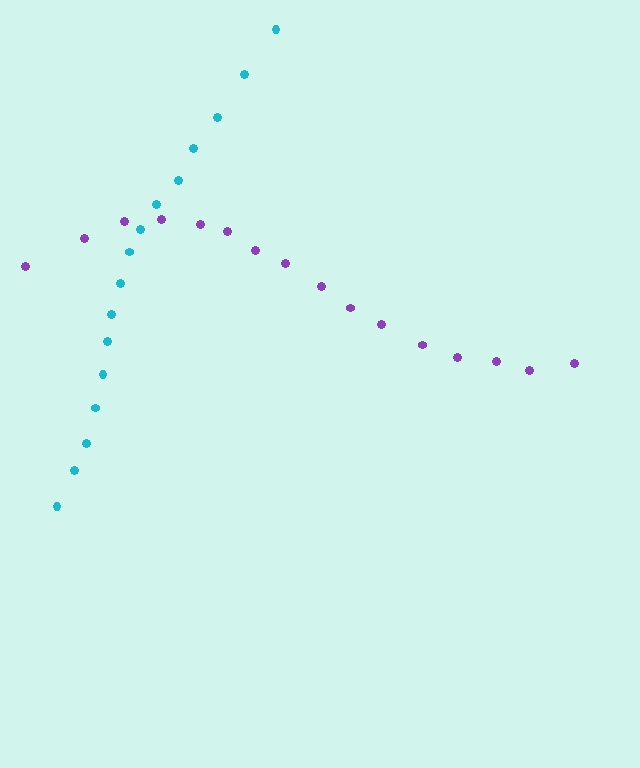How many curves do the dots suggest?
There are 2 distinct paths.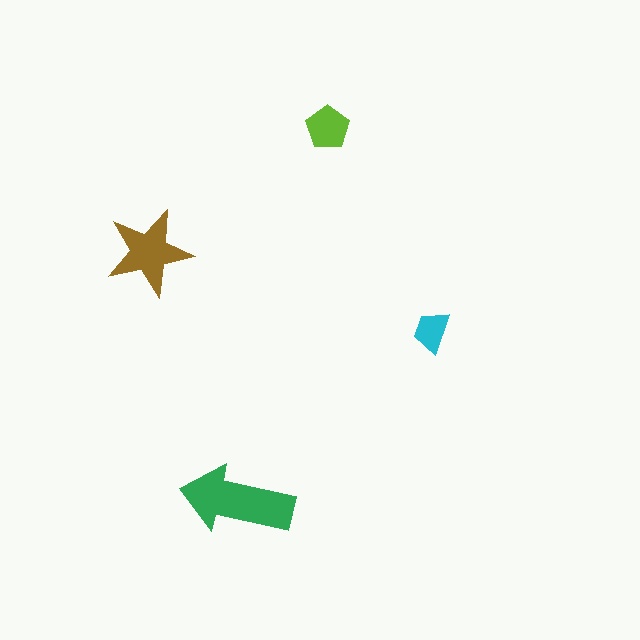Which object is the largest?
The green arrow.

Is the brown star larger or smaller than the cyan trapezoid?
Larger.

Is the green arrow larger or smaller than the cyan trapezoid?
Larger.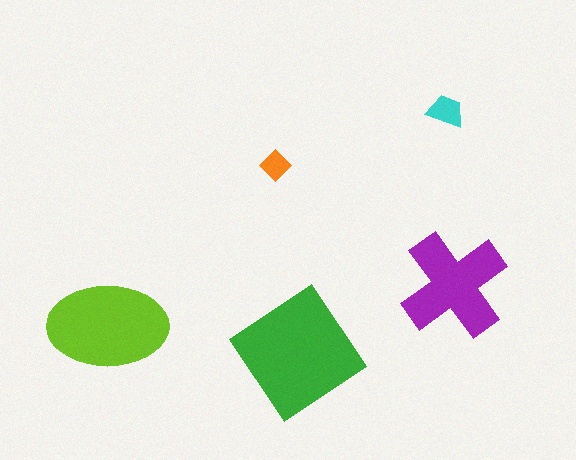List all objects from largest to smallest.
The green diamond, the lime ellipse, the purple cross, the cyan trapezoid, the orange diamond.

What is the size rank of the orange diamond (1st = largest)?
5th.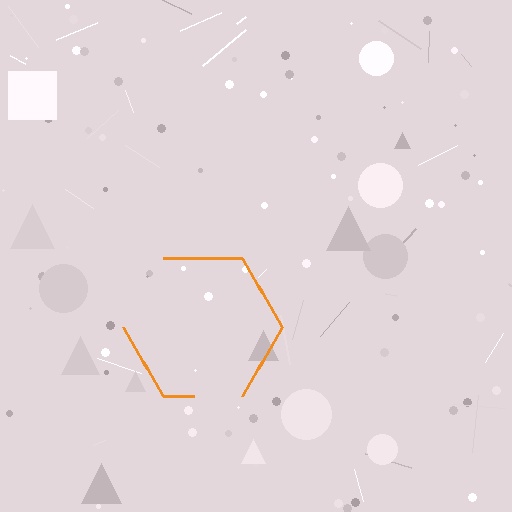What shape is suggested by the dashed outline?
The dashed outline suggests a hexagon.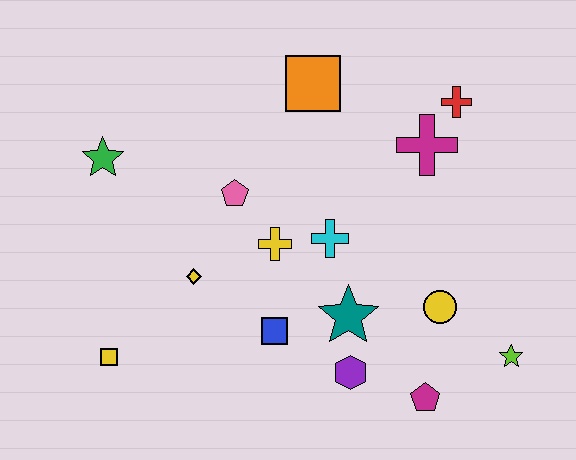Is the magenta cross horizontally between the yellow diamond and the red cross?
Yes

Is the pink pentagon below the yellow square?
No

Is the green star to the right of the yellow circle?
No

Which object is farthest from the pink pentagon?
The lime star is farthest from the pink pentagon.